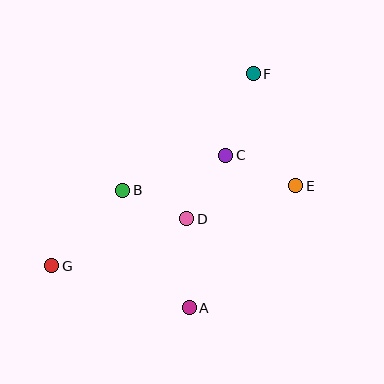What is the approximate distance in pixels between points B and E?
The distance between B and E is approximately 173 pixels.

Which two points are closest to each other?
Points B and D are closest to each other.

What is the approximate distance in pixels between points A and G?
The distance between A and G is approximately 143 pixels.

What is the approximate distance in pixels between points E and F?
The distance between E and F is approximately 120 pixels.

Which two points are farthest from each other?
Points F and G are farthest from each other.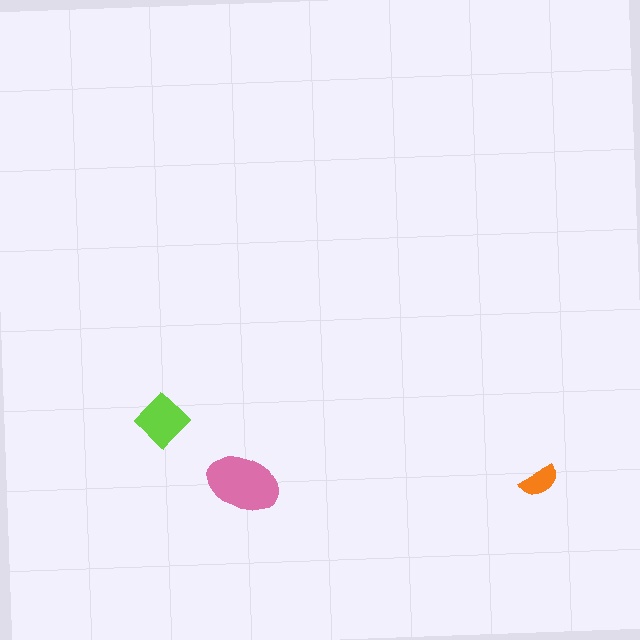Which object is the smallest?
The orange semicircle.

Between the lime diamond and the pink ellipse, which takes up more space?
The pink ellipse.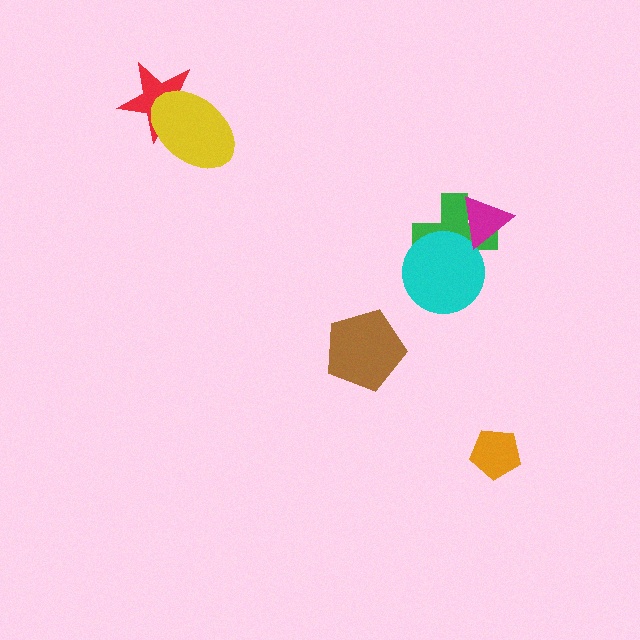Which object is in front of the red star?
The yellow ellipse is in front of the red star.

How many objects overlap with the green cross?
2 objects overlap with the green cross.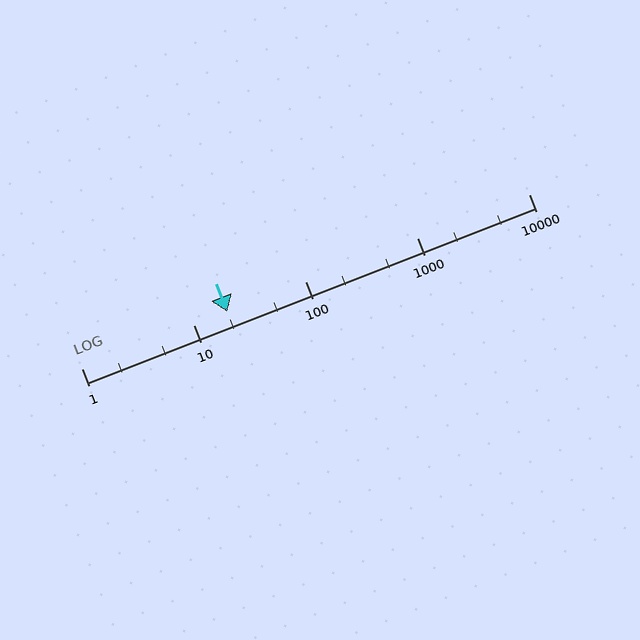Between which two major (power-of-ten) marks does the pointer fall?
The pointer is between 10 and 100.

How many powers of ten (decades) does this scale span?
The scale spans 4 decades, from 1 to 10000.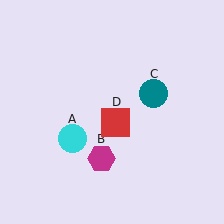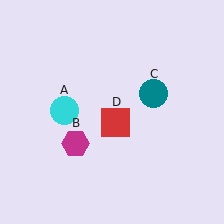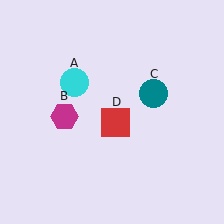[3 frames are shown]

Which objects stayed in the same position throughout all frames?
Teal circle (object C) and red square (object D) remained stationary.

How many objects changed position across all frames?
2 objects changed position: cyan circle (object A), magenta hexagon (object B).